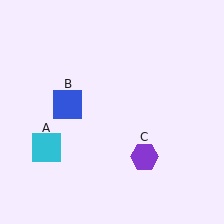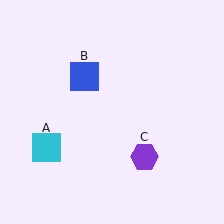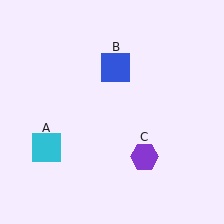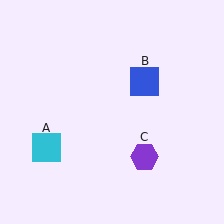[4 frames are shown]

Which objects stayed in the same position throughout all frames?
Cyan square (object A) and purple hexagon (object C) remained stationary.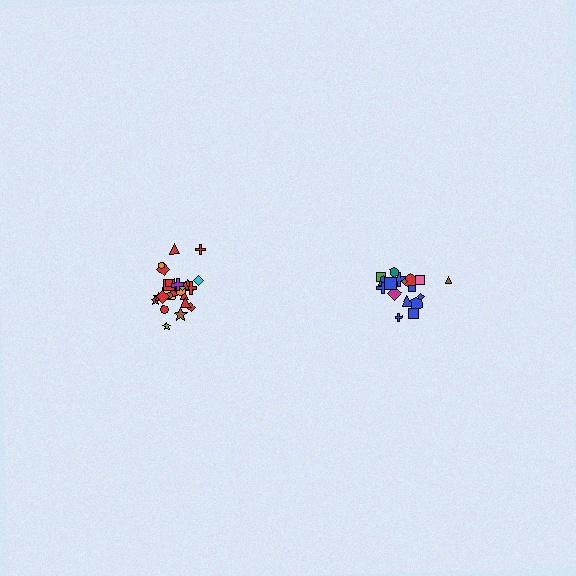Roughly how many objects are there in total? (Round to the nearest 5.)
Roughly 45 objects in total.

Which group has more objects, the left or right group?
The left group.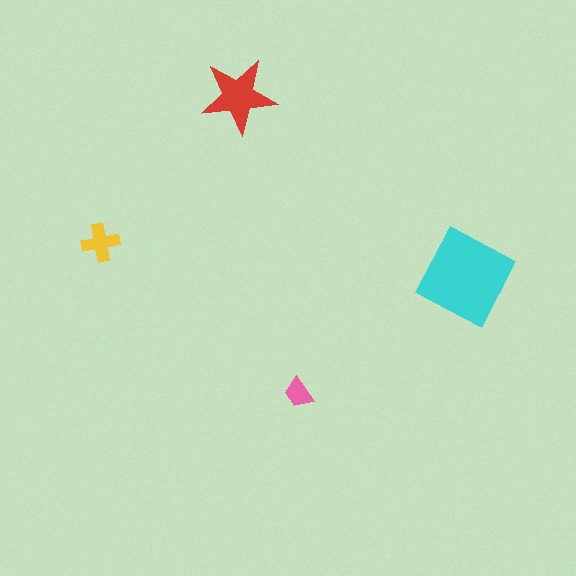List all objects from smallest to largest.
The pink trapezoid, the yellow cross, the red star, the cyan square.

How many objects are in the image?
There are 4 objects in the image.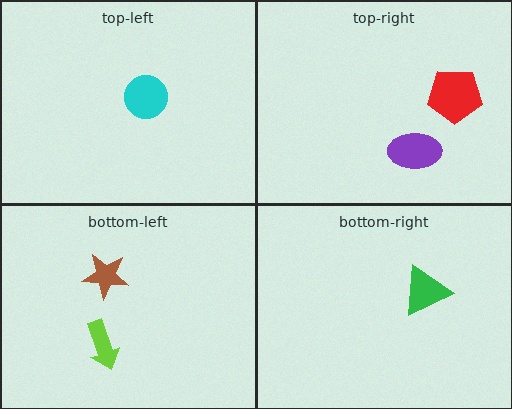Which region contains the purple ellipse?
The top-right region.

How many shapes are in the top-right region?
2.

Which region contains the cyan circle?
The top-left region.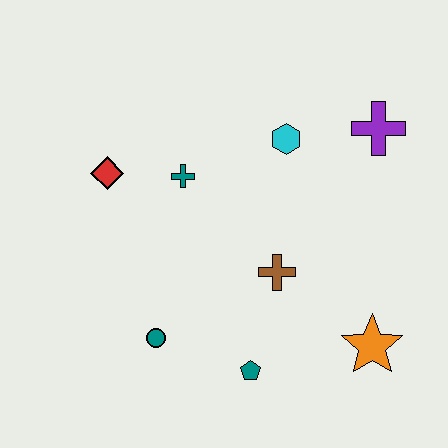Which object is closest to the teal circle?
The teal pentagon is closest to the teal circle.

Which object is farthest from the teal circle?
The purple cross is farthest from the teal circle.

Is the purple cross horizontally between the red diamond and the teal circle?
No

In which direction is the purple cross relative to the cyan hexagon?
The purple cross is to the right of the cyan hexagon.